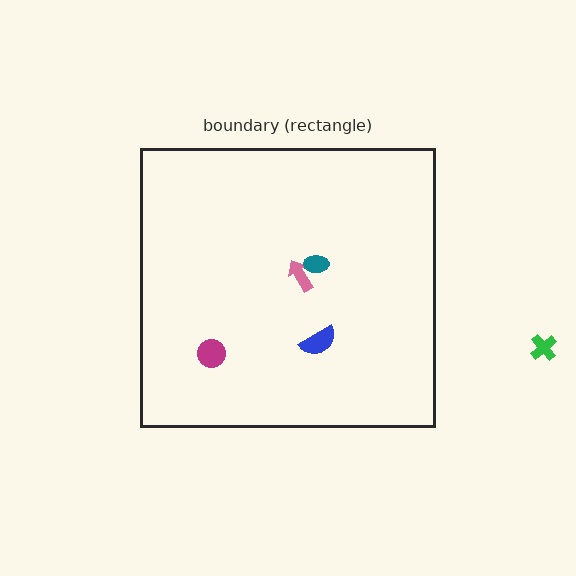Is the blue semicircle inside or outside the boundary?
Inside.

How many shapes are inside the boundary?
4 inside, 1 outside.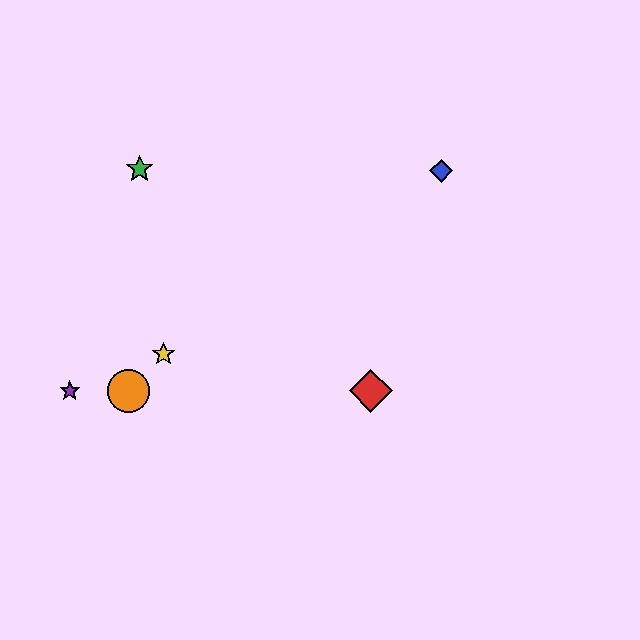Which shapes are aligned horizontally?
The red diamond, the purple star, the orange circle are aligned horizontally.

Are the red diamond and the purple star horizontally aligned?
Yes, both are at y≈391.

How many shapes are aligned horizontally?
3 shapes (the red diamond, the purple star, the orange circle) are aligned horizontally.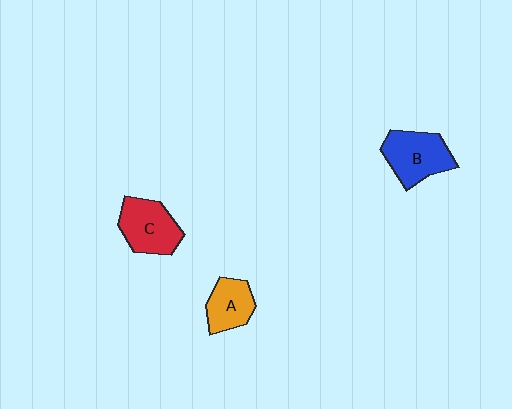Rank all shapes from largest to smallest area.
From largest to smallest: B (blue), C (red), A (orange).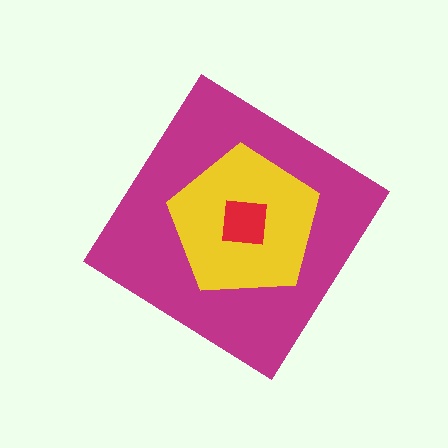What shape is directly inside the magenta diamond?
The yellow pentagon.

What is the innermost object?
The red square.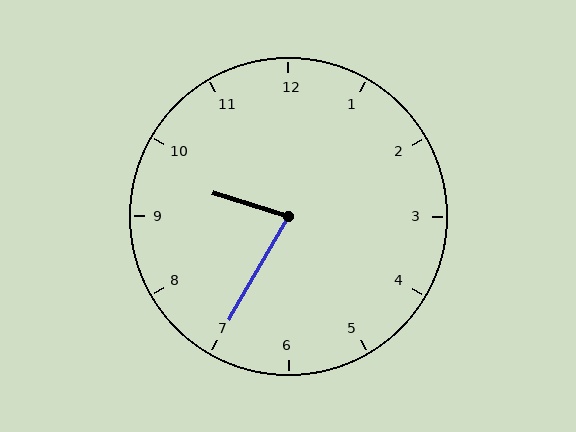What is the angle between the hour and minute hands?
Approximately 78 degrees.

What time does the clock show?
9:35.